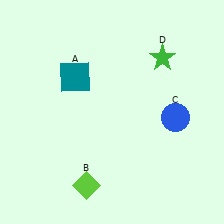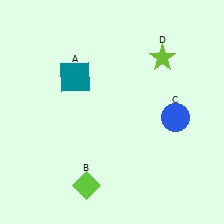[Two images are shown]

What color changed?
The star (D) changed from green in Image 1 to lime in Image 2.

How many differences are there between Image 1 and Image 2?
There is 1 difference between the two images.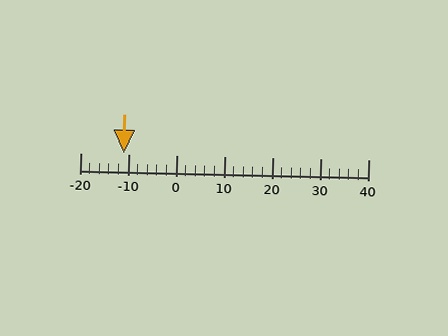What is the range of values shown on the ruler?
The ruler shows values from -20 to 40.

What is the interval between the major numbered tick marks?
The major tick marks are spaced 10 units apart.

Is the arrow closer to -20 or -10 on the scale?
The arrow is closer to -10.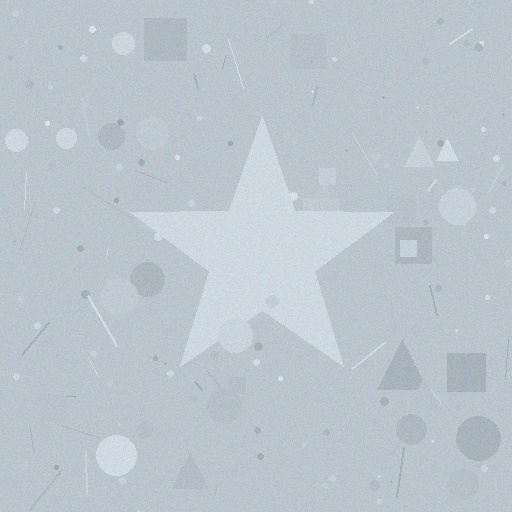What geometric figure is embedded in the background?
A star is embedded in the background.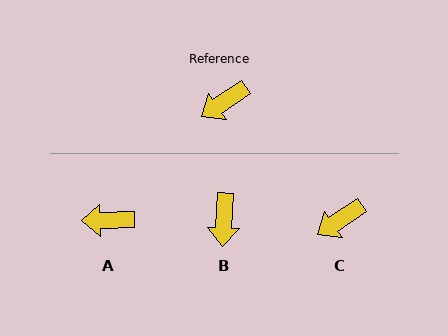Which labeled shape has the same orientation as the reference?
C.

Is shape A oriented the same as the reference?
No, it is off by about 33 degrees.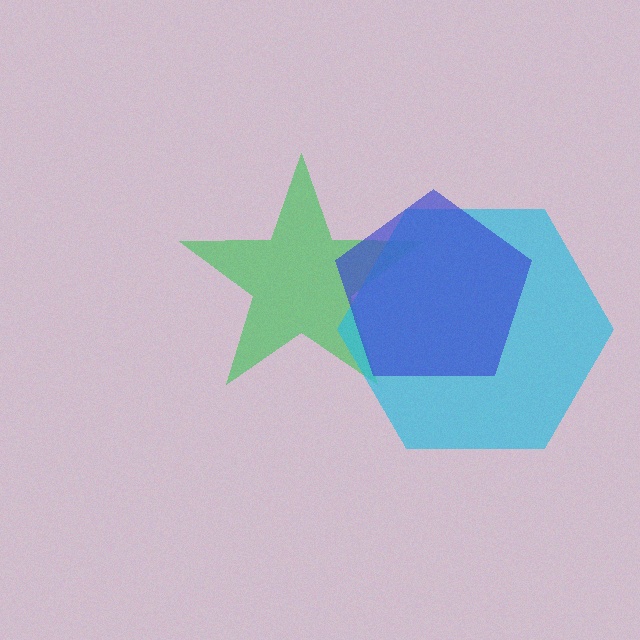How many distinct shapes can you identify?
There are 3 distinct shapes: a green star, a cyan hexagon, a blue pentagon.